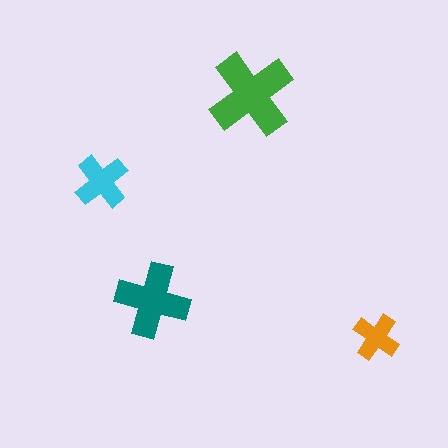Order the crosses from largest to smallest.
the green one, the teal one, the cyan one, the orange one.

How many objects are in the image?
There are 4 objects in the image.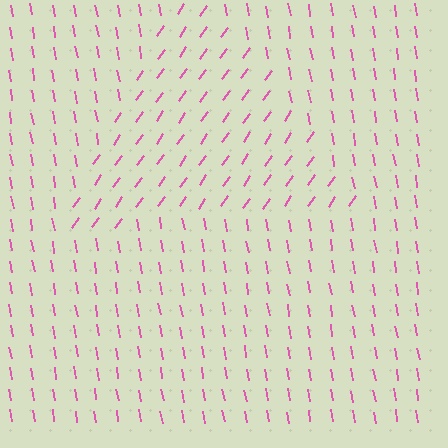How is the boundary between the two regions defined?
The boundary is defined purely by a change in line orientation (approximately 45 degrees difference). All lines are the same color and thickness.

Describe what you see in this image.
The image is filled with small pink line segments. A triangle region in the image has lines oriented differently from the surrounding lines, creating a visible texture boundary.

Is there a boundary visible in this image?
Yes, there is a texture boundary formed by a change in line orientation.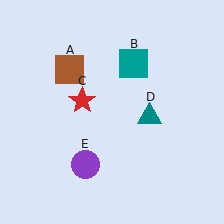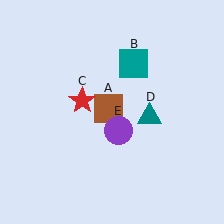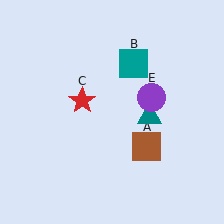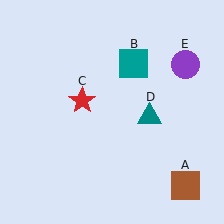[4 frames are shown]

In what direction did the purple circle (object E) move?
The purple circle (object E) moved up and to the right.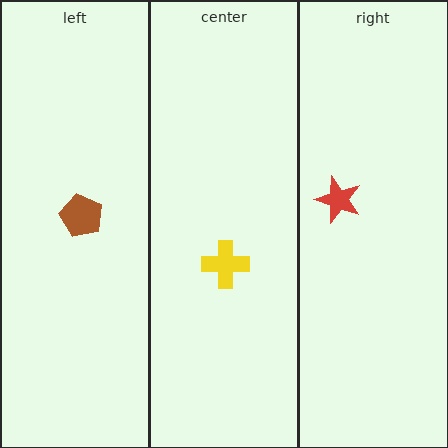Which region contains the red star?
The right region.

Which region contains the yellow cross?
The center region.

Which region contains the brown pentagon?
The left region.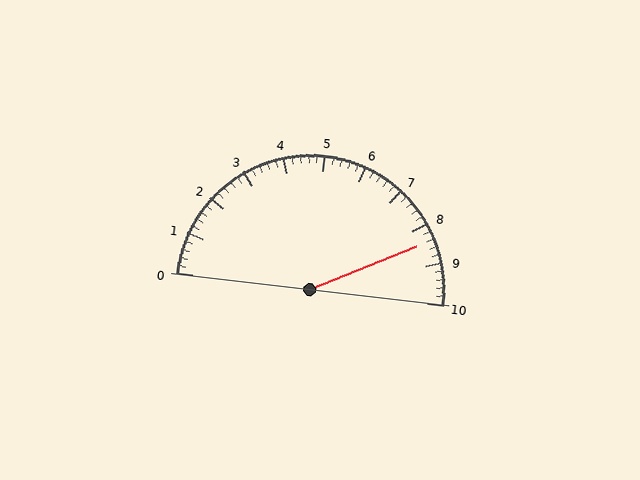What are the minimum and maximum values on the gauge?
The gauge ranges from 0 to 10.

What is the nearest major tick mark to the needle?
The nearest major tick mark is 8.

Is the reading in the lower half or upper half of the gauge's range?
The reading is in the upper half of the range (0 to 10).